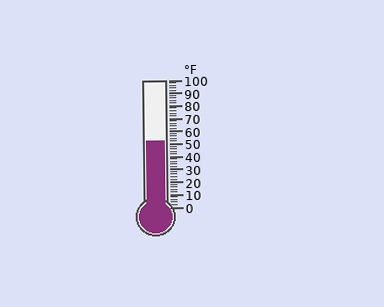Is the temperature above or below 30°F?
The temperature is above 30°F.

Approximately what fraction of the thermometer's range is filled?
The thermometer is filled to approximately 50% of its range.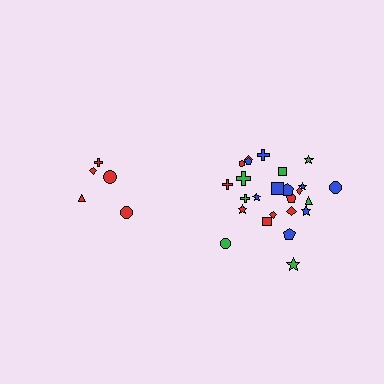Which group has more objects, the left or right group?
The right group.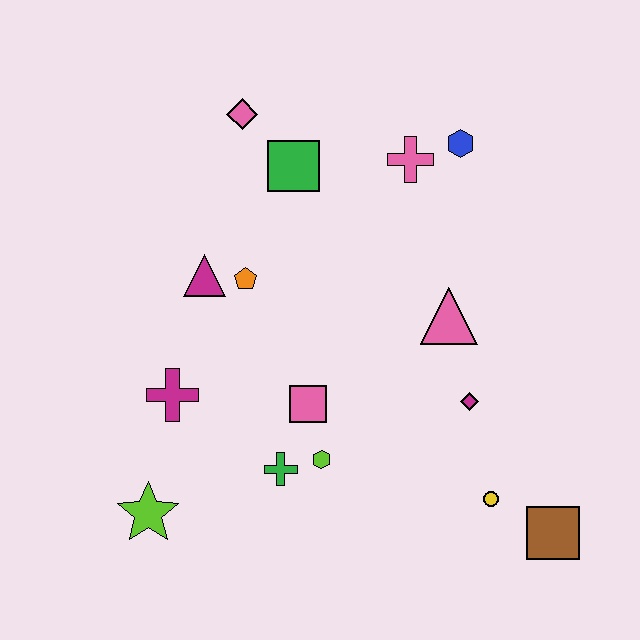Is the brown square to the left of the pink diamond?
No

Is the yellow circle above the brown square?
Yes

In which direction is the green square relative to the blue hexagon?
The green square is to the left of the blue hexagon.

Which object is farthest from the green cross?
The blue hexagon is farthest from the green cross.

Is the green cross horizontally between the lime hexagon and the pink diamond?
Yes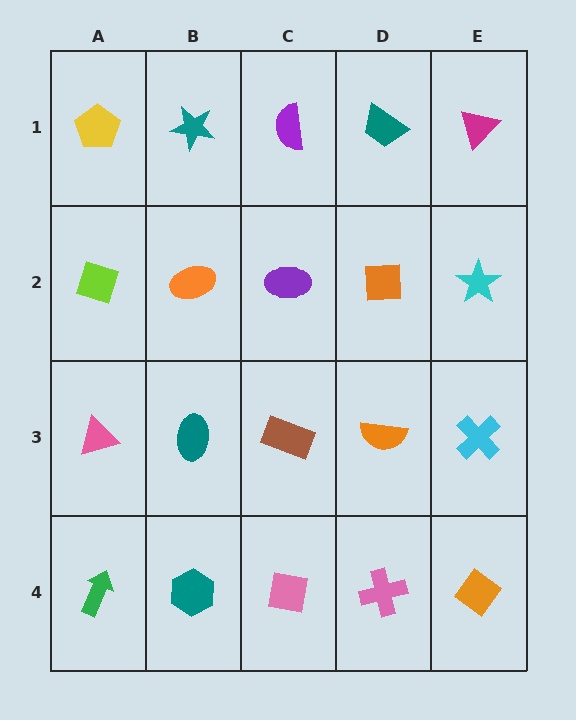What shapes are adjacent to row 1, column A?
A lime diamond (row 2, column A), a teal star (row 1, column B).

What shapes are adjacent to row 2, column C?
A purple semicircle (row 1, column C), a brown rectangle (row 3, column C), an orange ellipse (row 2, column B), an orange square (row 2, column D).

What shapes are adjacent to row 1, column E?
A cyan star (row 2, column E), a teal trapezoid (row 1, column D).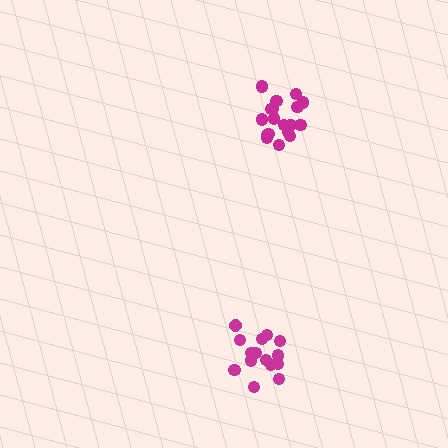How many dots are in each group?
Group 1: 18 dots, Group 2: 15 dots (33 total).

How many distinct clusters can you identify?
There are 2 distinct clusters.